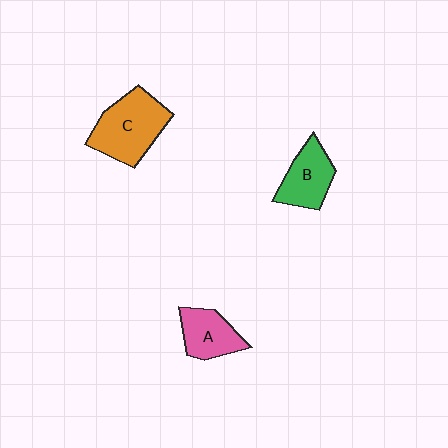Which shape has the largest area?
Shape C (orange).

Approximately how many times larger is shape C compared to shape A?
Approximately 1.6 times.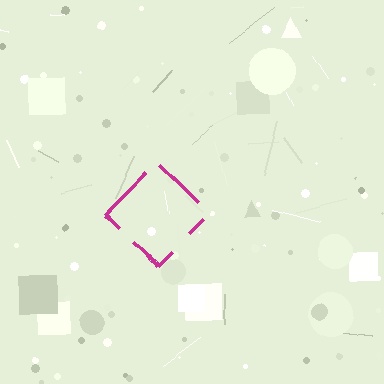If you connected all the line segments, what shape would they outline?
They would outline a diamond.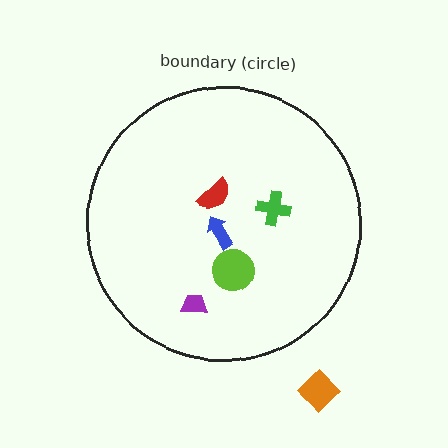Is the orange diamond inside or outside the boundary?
Outside.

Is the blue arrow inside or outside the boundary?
Inside.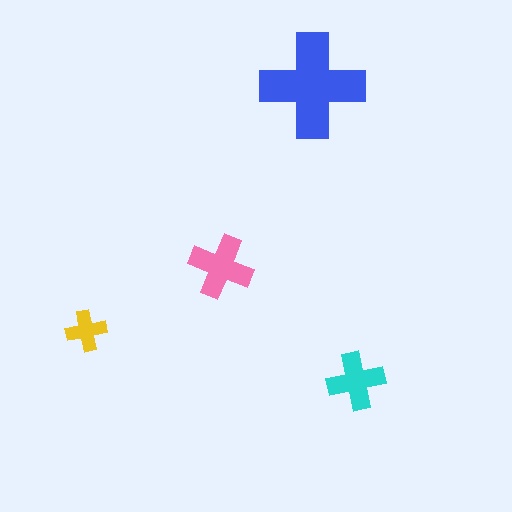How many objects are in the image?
There are 4 objects in the image.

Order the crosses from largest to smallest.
the blue one, the pink one, the cyan one, the yellow one.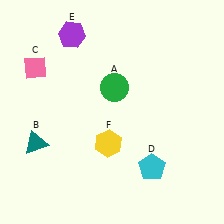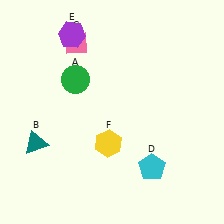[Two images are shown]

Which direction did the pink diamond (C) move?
The pink diamond (C) moved right.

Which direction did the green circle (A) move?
The green circle (A) moved left.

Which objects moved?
The objects that moved are: the green circle (A), the pink diamond (C).